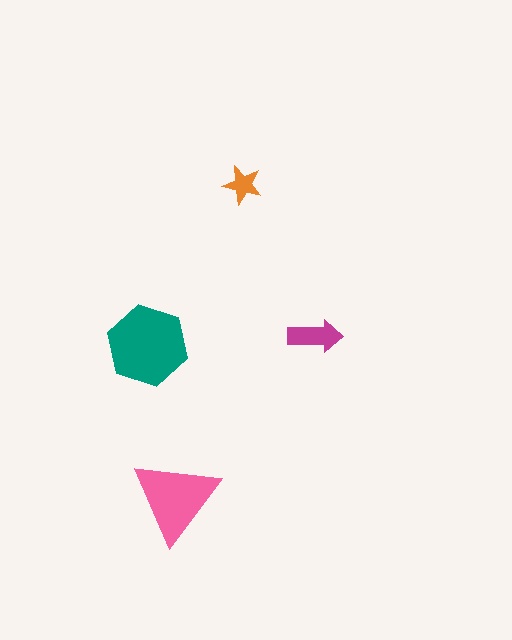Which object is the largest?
The teal hexagon.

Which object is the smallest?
The orange star.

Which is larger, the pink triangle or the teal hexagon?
The teal hexagon.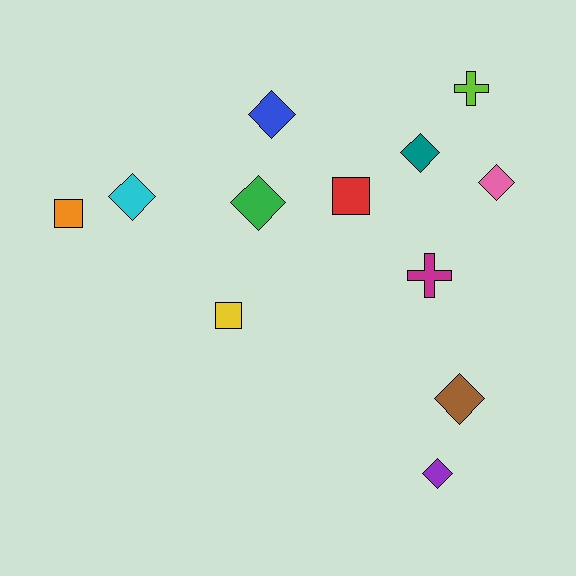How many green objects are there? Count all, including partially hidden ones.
There is 1 green object.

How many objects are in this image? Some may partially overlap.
There are 12 objects.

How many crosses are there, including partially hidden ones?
There are 2 crosses.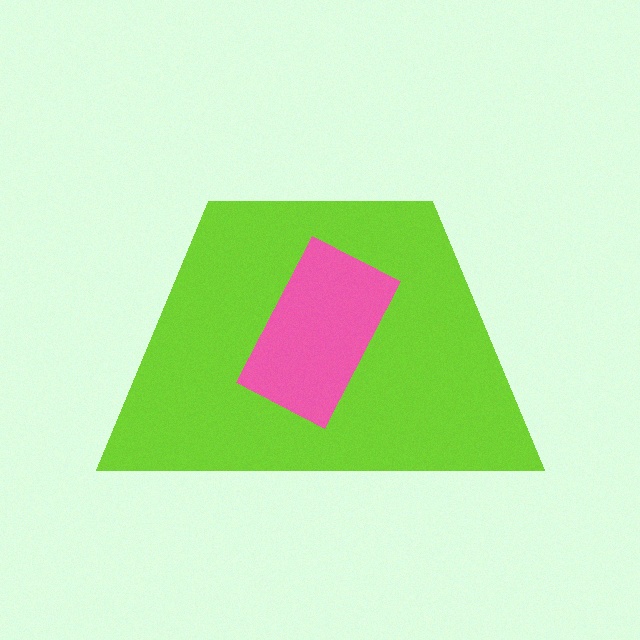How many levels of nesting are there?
2.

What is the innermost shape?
The pink rectangle.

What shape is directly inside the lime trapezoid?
The pink rectangle.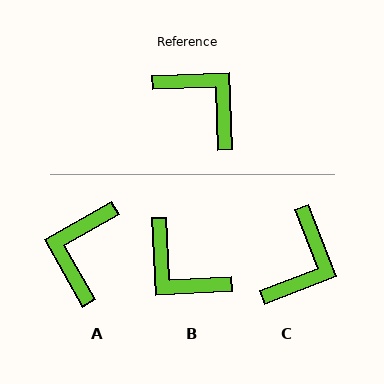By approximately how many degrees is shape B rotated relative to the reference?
Approximately 179 degrees clockwise.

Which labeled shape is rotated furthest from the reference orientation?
B, about 179 degrees away.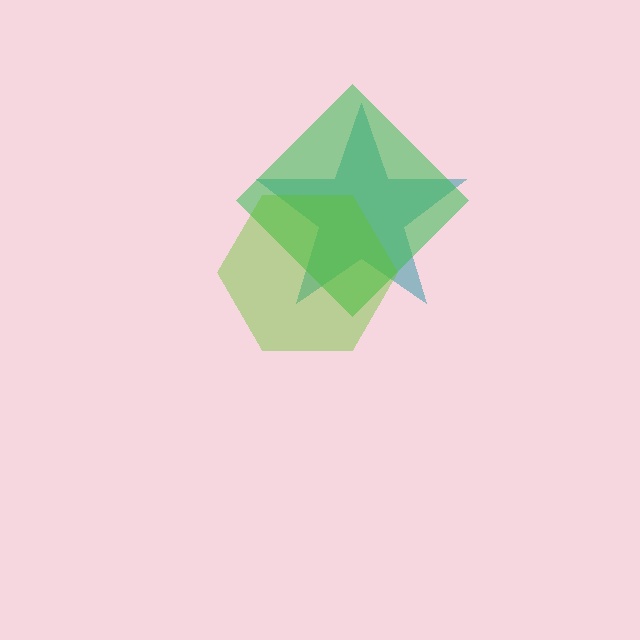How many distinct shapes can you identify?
There are 3 distinct shapes: a teal star, a green diamond, a lime hexagon.